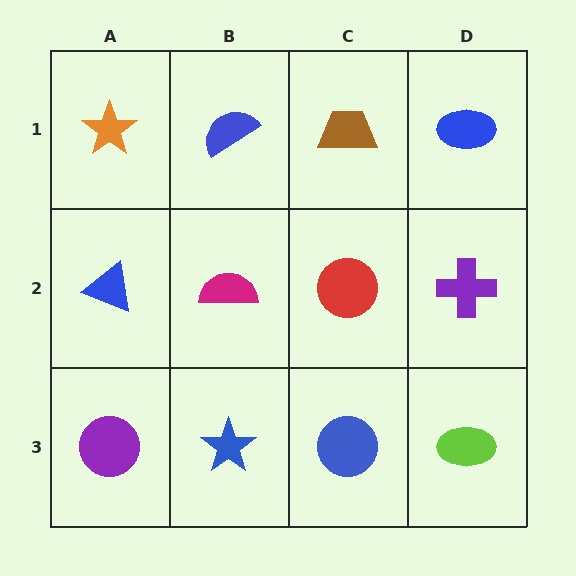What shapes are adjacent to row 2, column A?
An orange star (row 1, column A), a purple circle (row 3, column A), a magenta semicircle (row 2, column B).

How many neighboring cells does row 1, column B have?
3.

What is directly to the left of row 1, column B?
An orange star.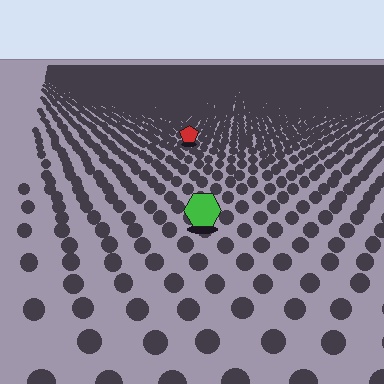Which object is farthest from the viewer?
The red pentagon is farthest from the viewer. It appears smaller and the ground texture around it is denser.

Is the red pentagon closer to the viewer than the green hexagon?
No. The green hexagon is closer — you can tell from the texture gradient: the ground texture is coarser near it.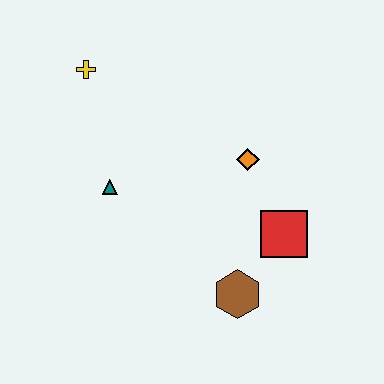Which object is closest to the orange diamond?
The red square is closest to the orange diamond.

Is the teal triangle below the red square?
No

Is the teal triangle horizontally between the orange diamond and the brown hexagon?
No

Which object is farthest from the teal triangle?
The red square is farthest from the teal triangle.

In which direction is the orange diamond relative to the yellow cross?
The orange diamond is to the right of the yellow cross.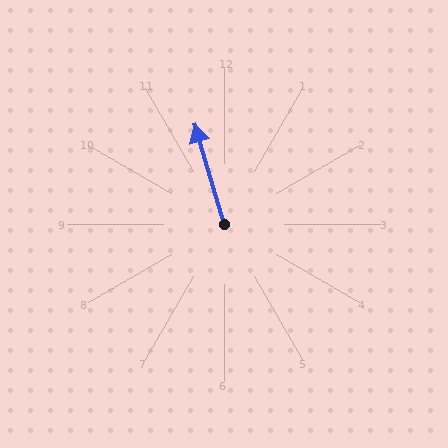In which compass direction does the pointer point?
North.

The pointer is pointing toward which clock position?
Roughly 11 o'clock.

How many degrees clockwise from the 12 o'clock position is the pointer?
Approximately 344 degrees.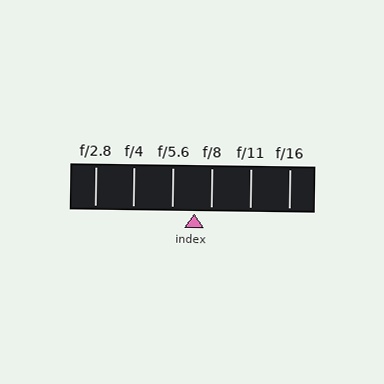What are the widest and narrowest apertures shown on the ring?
The widest aperture shown is f/2.8 and the narrowest is f/16.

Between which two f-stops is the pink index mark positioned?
The index mark is between f/5.6 and f/8.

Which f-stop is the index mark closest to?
The index mark is closest to f/8.